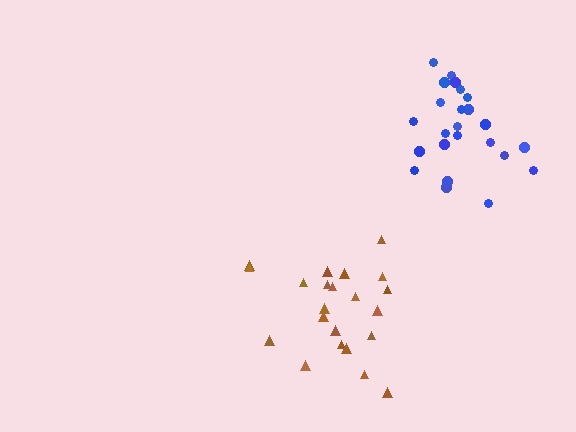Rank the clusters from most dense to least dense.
blue, brown.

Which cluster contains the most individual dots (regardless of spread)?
Blue (24).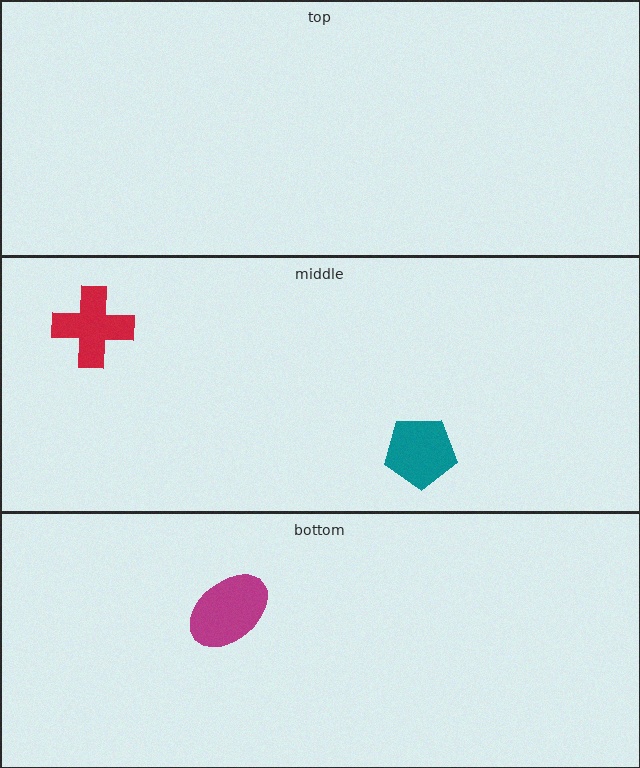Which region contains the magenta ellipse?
The bottom region.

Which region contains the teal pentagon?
The middle region.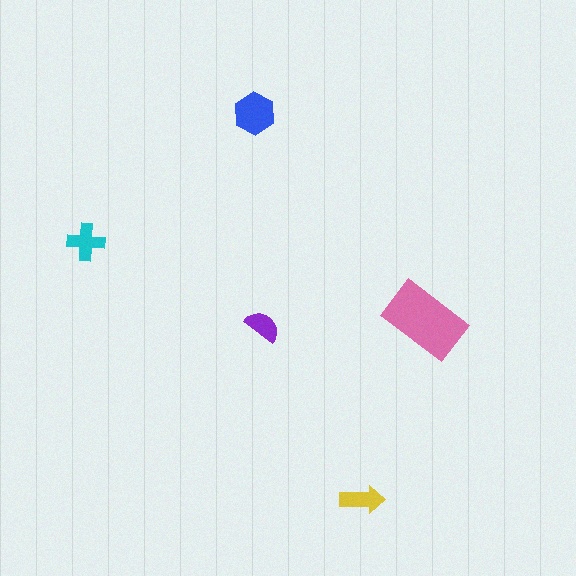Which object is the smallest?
The purple semicircle.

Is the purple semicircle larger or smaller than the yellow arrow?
Smaller.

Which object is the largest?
The pink rectangle.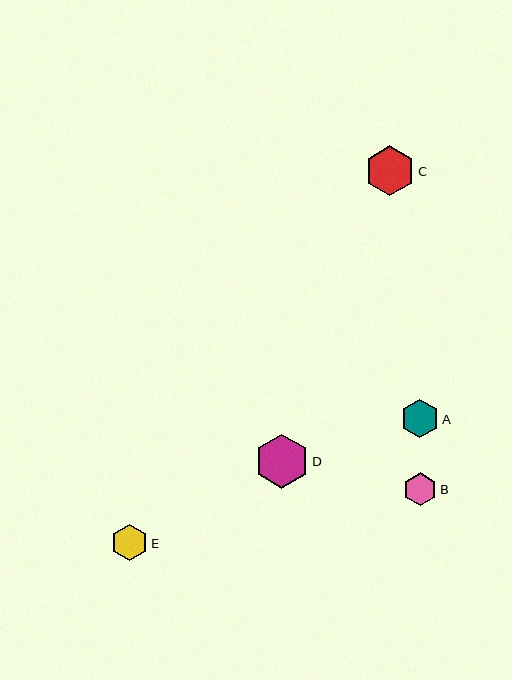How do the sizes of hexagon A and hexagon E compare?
Hexagon A and hexagon E are approximately the same size.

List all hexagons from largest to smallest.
From largest to smallest: D, C, A, E, B.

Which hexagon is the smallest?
Hexagon B is the smallest with a size of approximately 33 pixels.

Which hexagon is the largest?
Hexagon D is the largest with a size of approximately 54 pixels.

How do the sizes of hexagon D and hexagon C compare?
Hexagon D and hexagon C are approximately the same size.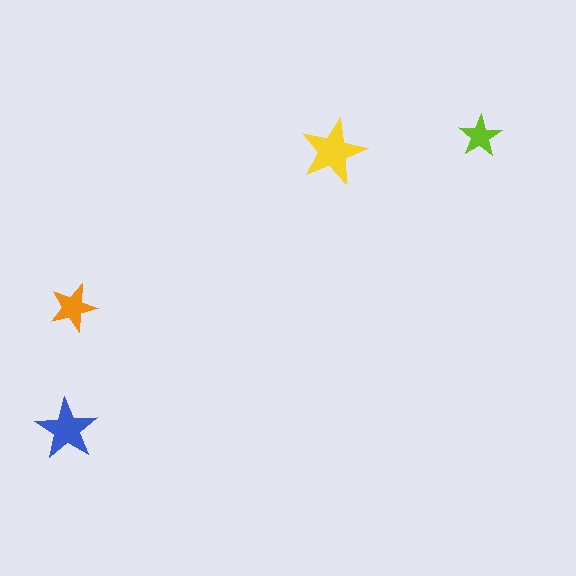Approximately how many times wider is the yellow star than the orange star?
About 1.5 times wider.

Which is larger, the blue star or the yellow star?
The yellow one.